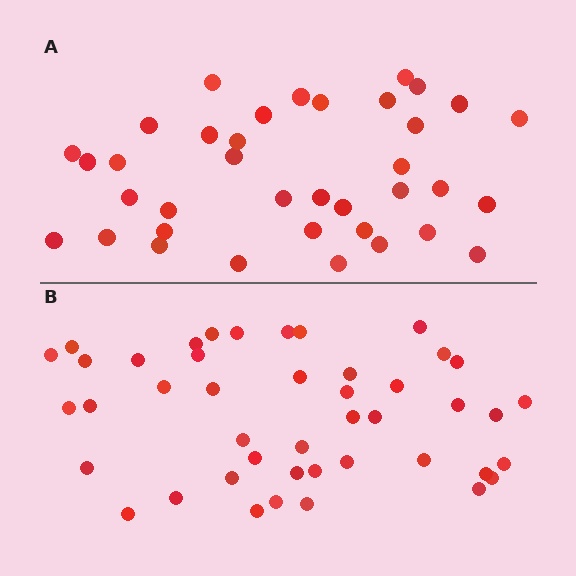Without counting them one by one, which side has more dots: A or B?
Region B (the bottom region) has more dots.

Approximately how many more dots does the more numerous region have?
Region B has roughly 8 or so more dots than region A.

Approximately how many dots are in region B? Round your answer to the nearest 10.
About 40 dots. (The exact count is 44, which rounds to 40.)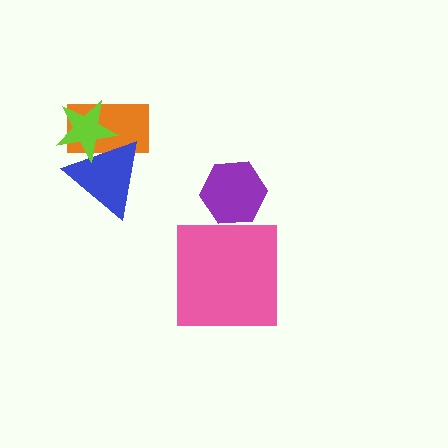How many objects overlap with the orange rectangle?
2 objects overlap with the orange rectangle.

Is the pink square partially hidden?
No, no other shape covers it.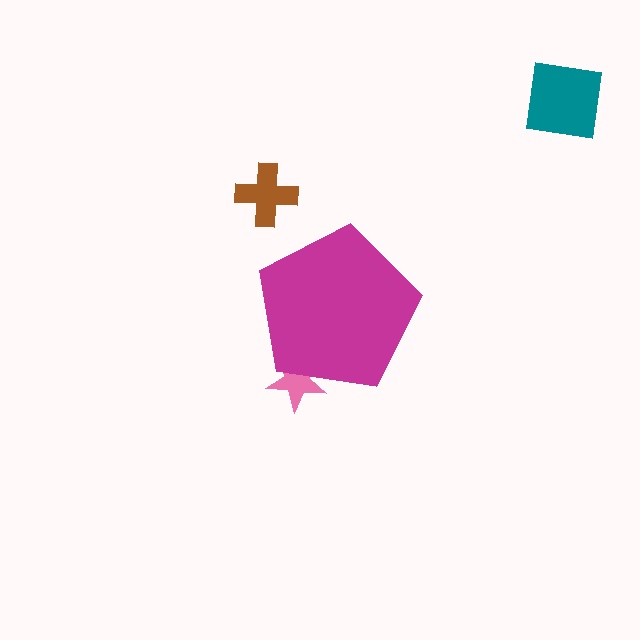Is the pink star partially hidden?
Yes, the pink star is partially hidden behind the magenta pentagon.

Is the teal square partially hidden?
No, the teal square is fully visible.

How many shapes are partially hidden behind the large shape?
1 shape is partially hidden.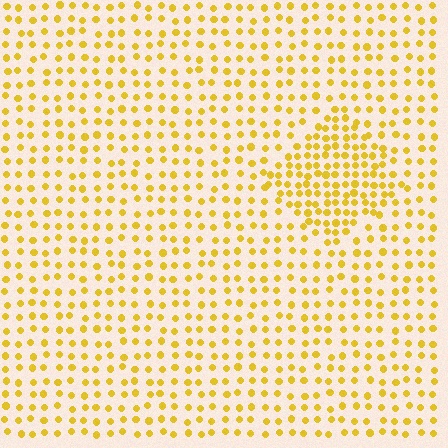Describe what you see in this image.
The image contains small yellow elements arranged at two different densities. A diamond-shaped region is visible where the elements are more densely packed than the surrounding area.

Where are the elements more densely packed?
The elements are more densely packed inside the diamond boundary.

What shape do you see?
I see a diamond.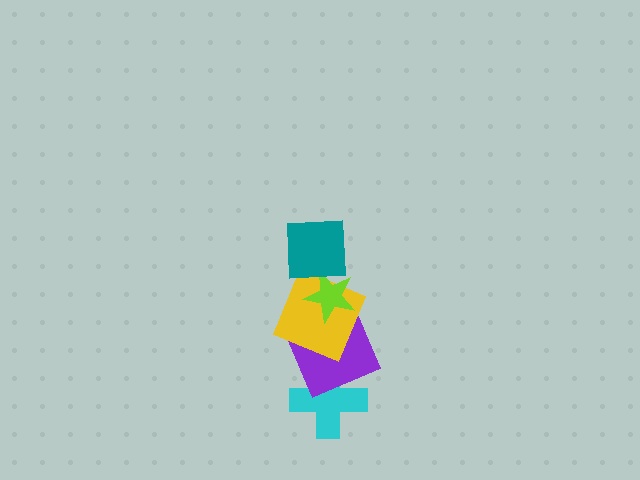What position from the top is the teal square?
The teal square is 1st from the top.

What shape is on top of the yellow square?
The lime star is on top of the yellow square.